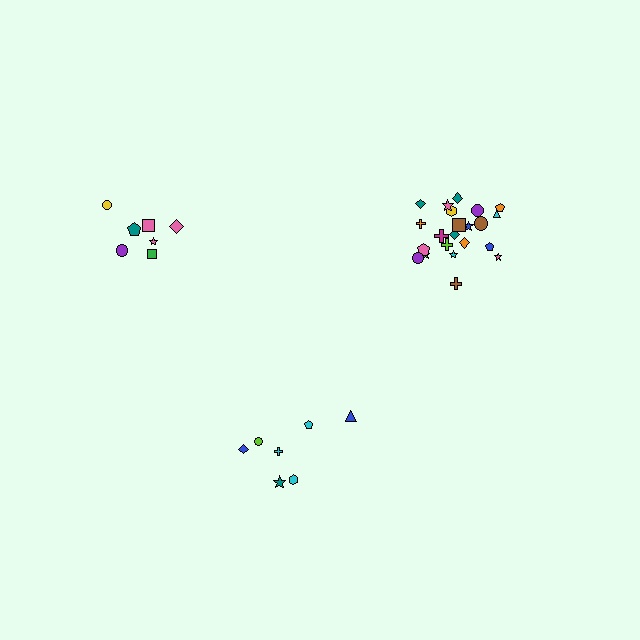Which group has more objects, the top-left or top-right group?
The top-right group.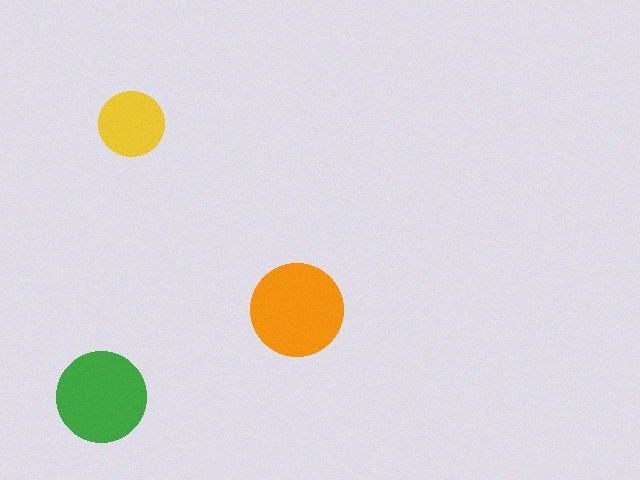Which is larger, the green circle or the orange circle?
The orange one.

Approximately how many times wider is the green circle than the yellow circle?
About 1.5 times wider.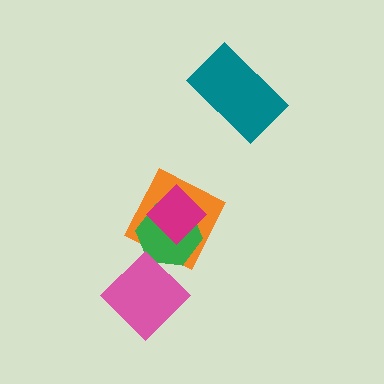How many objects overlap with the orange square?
2 objects overlap with the orange square.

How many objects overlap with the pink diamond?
1 object overlaps with the pink diamond.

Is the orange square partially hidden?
Yes, it is partially covered by another shape.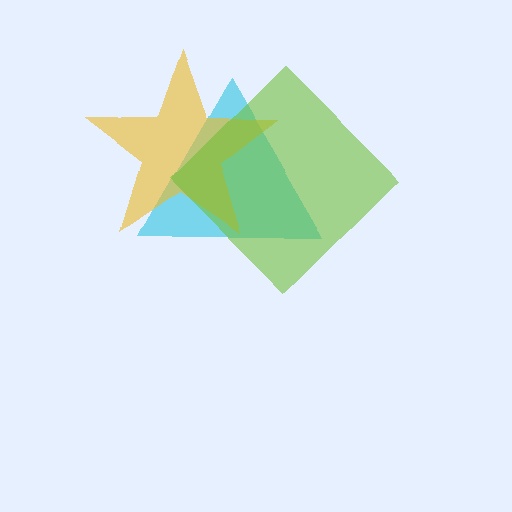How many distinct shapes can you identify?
There are 3 distinct shapes: a cyan triangle, a yellow star, a lime diamond.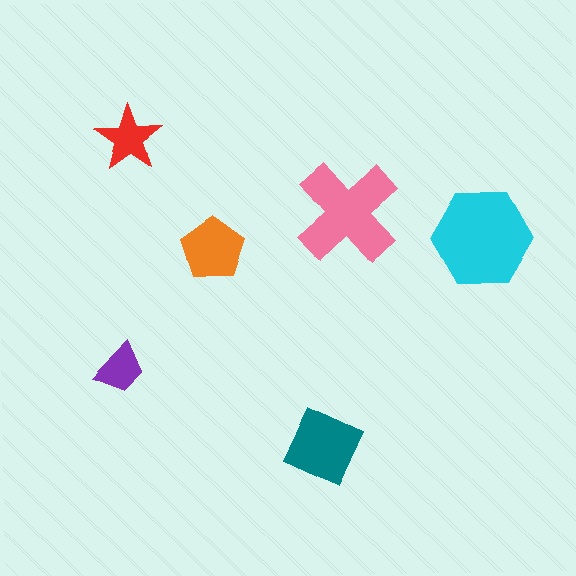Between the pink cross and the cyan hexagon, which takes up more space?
The cyan hexagon.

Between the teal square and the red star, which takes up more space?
The teal square.